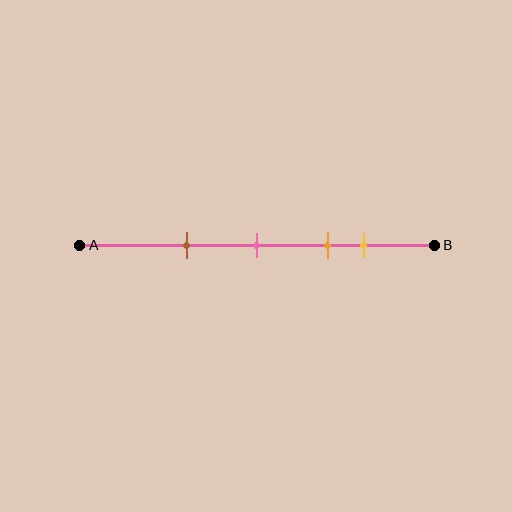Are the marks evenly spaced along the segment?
No, the marks are not evenly spaced.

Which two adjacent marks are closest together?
The orange and yellow marks are the closest adjacent pair.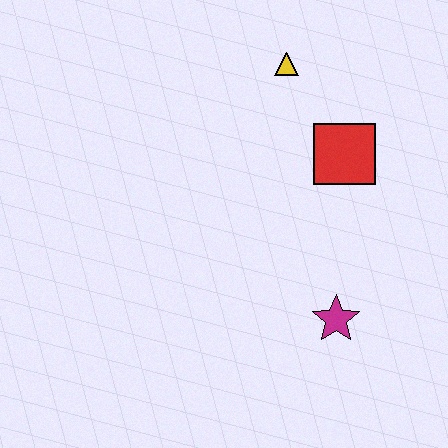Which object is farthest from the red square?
The magenta star is farthest from the red square.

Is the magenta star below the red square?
Yes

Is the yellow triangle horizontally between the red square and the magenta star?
No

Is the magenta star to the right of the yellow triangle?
Yes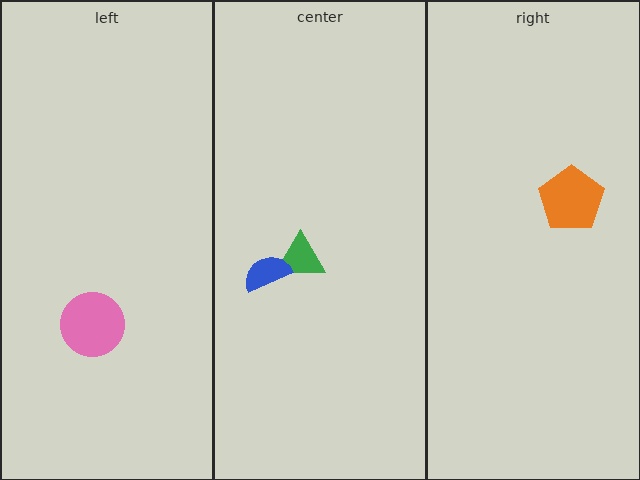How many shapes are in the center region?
2.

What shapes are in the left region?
The pink circle.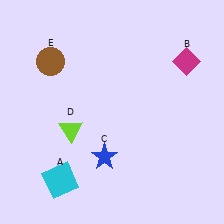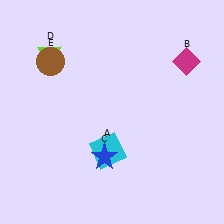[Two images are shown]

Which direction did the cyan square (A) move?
The cyan square (A) moved right.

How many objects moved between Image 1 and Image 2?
2 objects moved between the two images.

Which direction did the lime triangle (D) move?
The lime triangle (D) moved up.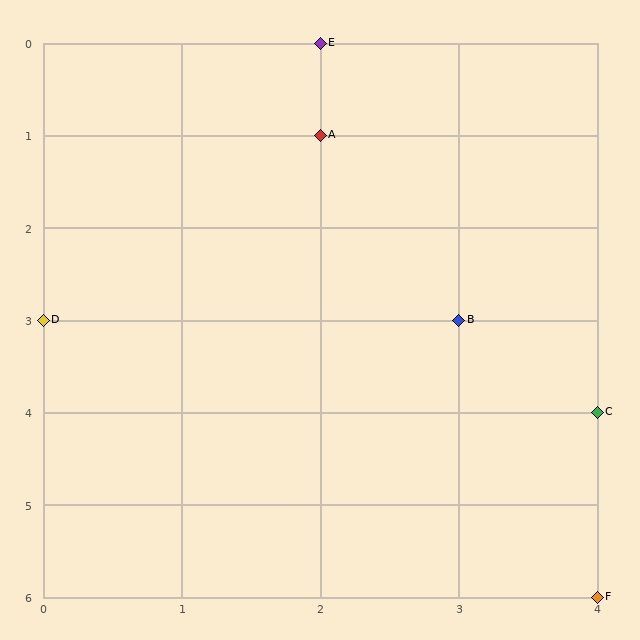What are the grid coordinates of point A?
Point A is at grid coordinates (2, 1).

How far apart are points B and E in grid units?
Points B and E are 1 column and 3 rows apart (about 3.2 grid units diagonally).